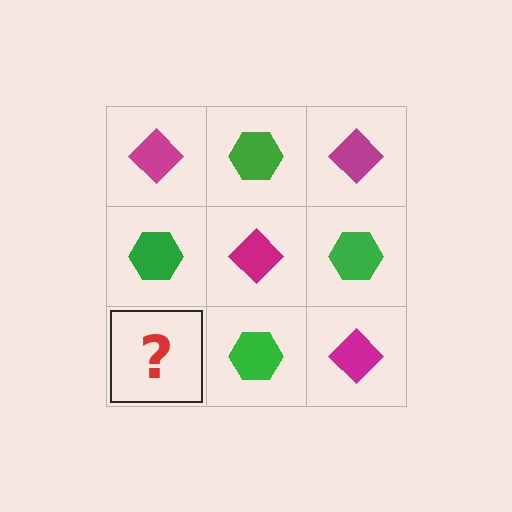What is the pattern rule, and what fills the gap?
The rule is that it alternates magenta diamond and green hexagon in a checkerboard pattern. The gap should be filled with a magenta diamond.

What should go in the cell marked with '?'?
The missing cell should contain a magenta diamond.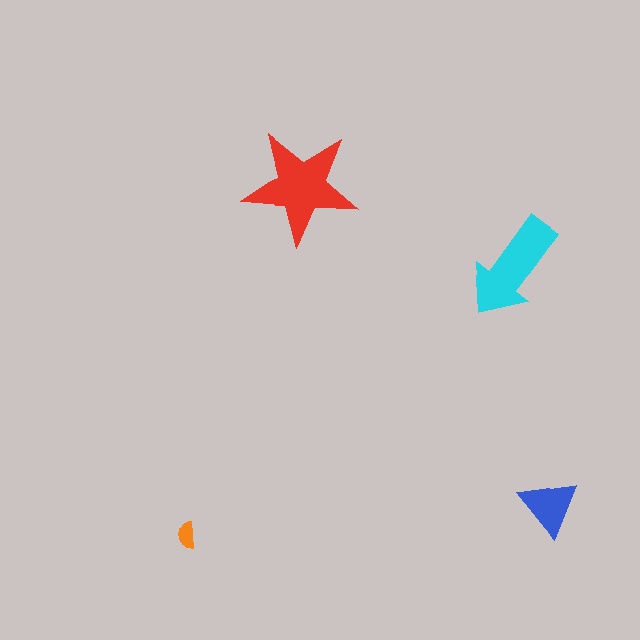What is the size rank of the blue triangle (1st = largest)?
3rd.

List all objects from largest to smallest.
The red star, the cyan arrow, the blue triangle, the orange semicircle.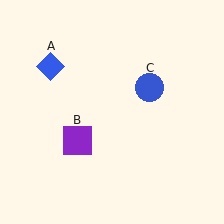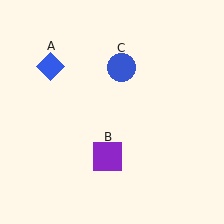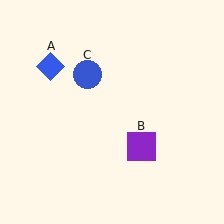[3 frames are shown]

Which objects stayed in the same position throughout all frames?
Blue diamond (object A) remained stationary.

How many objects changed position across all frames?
2 objects changed position: purple square (object B), blue circle (object C).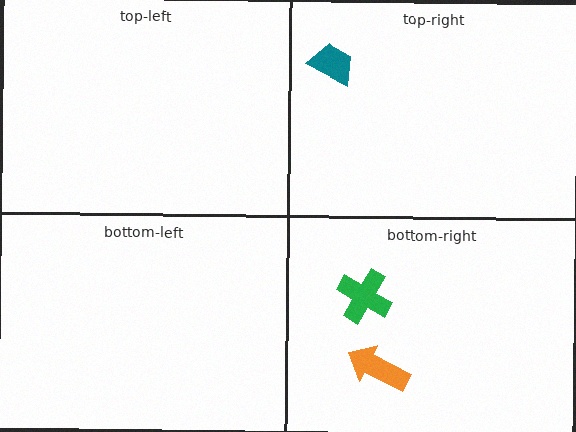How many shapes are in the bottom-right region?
2.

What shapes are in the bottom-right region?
The orange arrow, the green cross.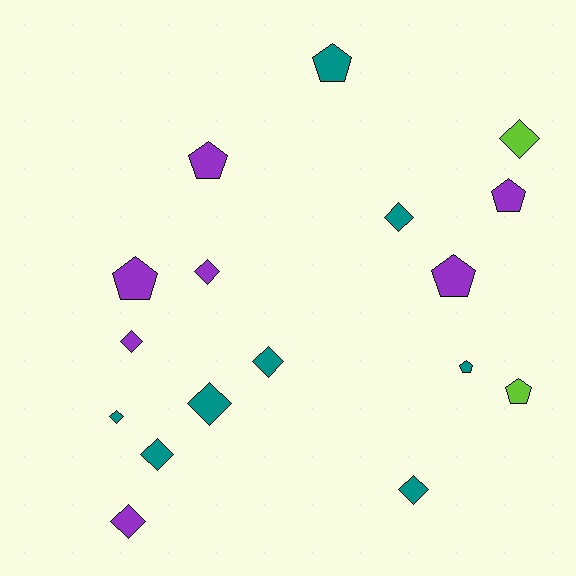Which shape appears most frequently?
Diamond, with 10 objects.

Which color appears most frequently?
Teal, with 8 objects.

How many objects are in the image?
There are 17 objects.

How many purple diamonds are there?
There are 3 purple diamonds.